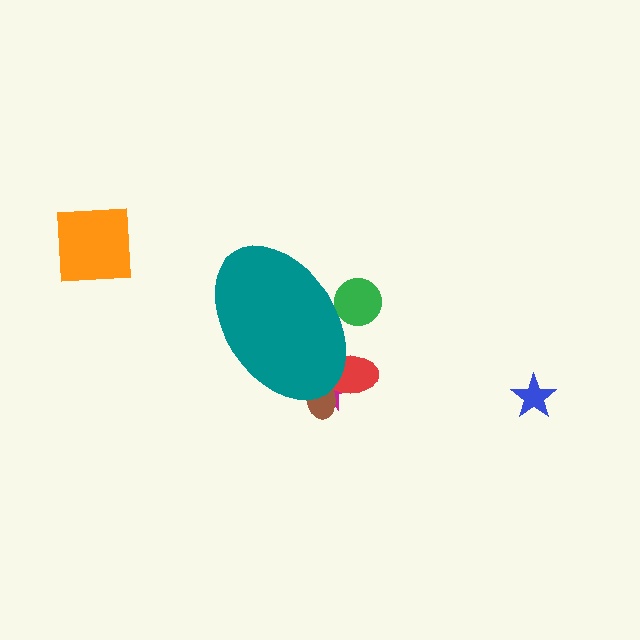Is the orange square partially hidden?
No, the orange square is fully visible.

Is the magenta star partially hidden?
Yes, the magenta star is partially hidden behind the teal ellipse.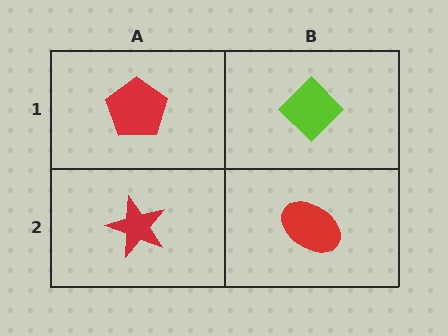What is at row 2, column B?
A red ellipse.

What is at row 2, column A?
A red star.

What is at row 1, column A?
A red pentagon.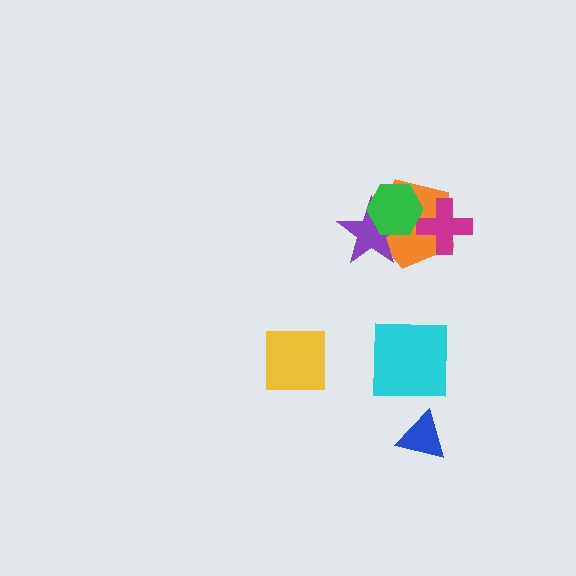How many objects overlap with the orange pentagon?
3 objects overlap with the orange pentagon.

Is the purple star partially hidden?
Yes, it is partially covered by another shape.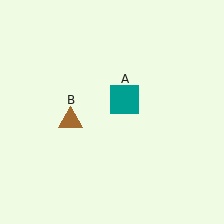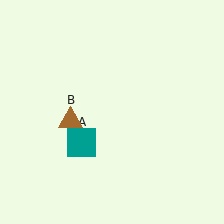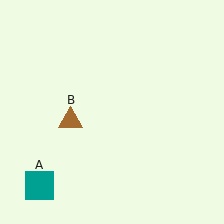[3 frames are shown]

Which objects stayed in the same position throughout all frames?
Brown triangle (object B) remained stationary.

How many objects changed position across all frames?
1 object changed position: teal square (object A).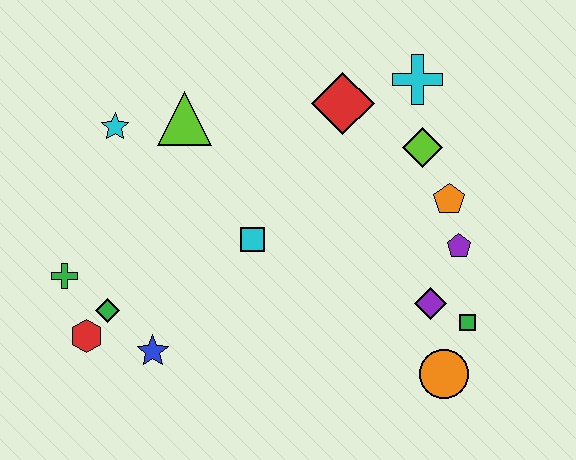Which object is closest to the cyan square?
The lime triangle is closest to the cyan square.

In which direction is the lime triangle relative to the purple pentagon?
The lime triangle is to the left of the purple pentagon.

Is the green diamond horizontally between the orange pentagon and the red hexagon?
Yes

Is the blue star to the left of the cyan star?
No